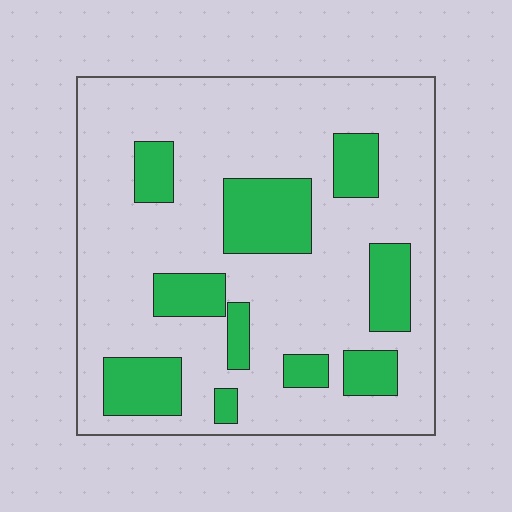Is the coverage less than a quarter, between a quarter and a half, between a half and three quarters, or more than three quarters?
Less than a quarter.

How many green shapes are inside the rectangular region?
10.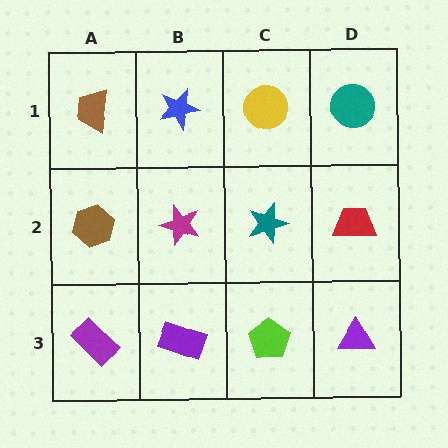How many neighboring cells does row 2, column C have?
4.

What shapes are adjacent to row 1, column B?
A magenta star (row 2, column B), a brown trapezoid (row 1, column A), a yellow circle (row 1, column C).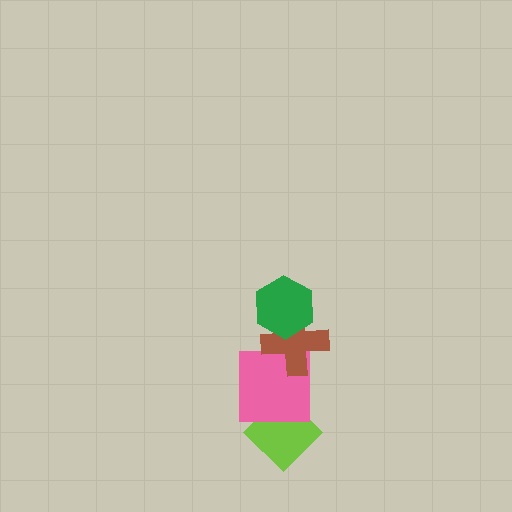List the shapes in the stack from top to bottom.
From top to bottom: the green hexagon, the brown cross, the pink square, the lime diamond.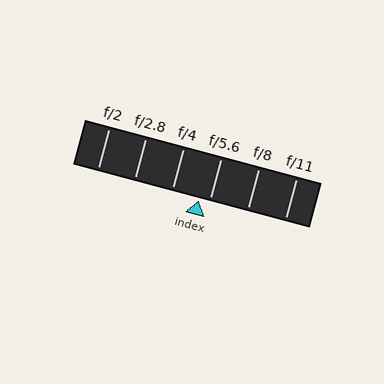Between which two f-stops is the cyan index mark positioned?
The index mark is between f/4 and f/5.6.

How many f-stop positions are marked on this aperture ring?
There are 6 f-stop positions marked.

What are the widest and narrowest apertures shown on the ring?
The widest aperture shown is f/2 and the narrowest is f/11.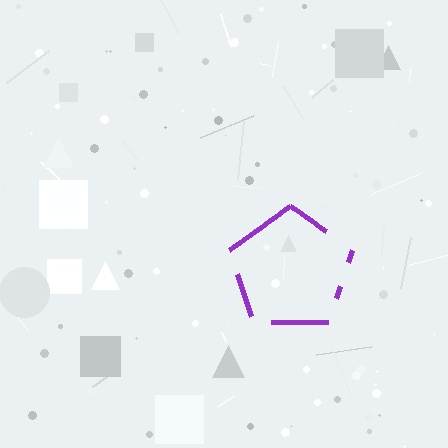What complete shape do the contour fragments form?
The contour fragments form a pentagon.